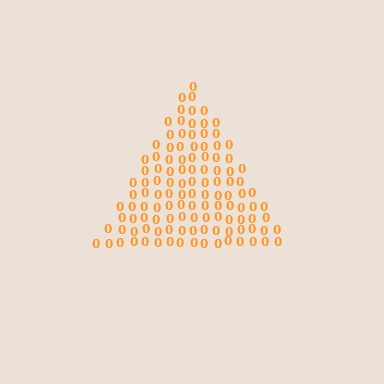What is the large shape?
The large shape is a triangle.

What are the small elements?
The small elements are digit 0's.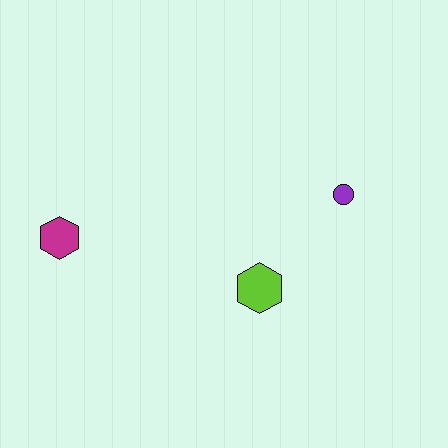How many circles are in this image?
There is 1 circle.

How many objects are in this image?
There are 3 objects.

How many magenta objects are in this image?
There is 1 magenta object.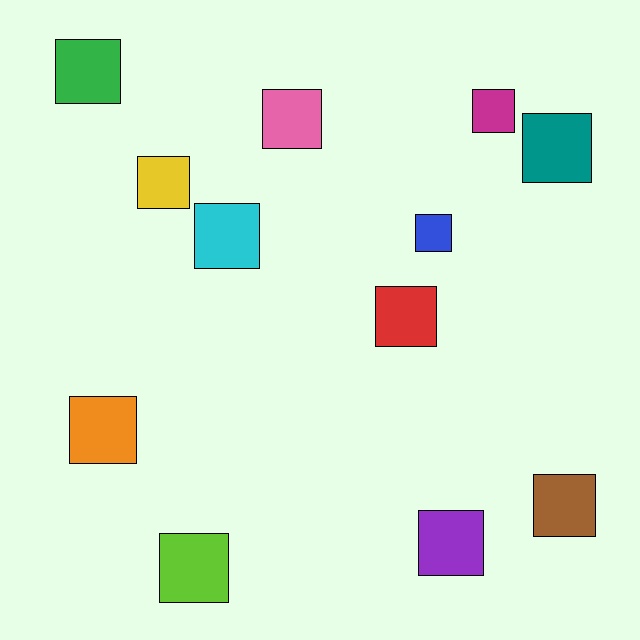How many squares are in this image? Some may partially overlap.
There are 12 squares.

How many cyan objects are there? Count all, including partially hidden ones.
There is 1 cyan object.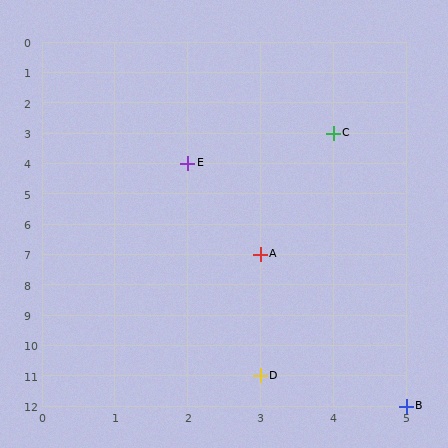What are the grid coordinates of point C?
Point C is at grid coordinates (4, 3).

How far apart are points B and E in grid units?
Points B and E are 3 columns and 8 rows apart (about 8.5 grid units diagonally).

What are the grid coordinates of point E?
Point E is at grid coordinates (2, 4).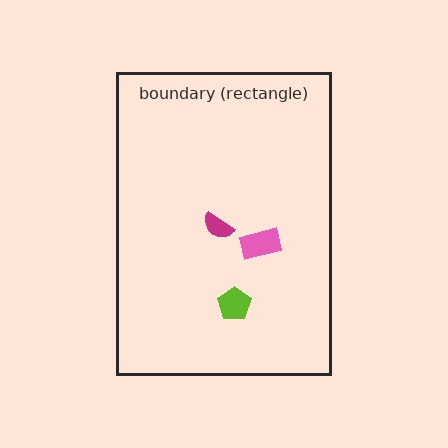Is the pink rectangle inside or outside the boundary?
Inside.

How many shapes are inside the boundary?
3 inside, 0 outside.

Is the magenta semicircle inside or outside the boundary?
Inside.